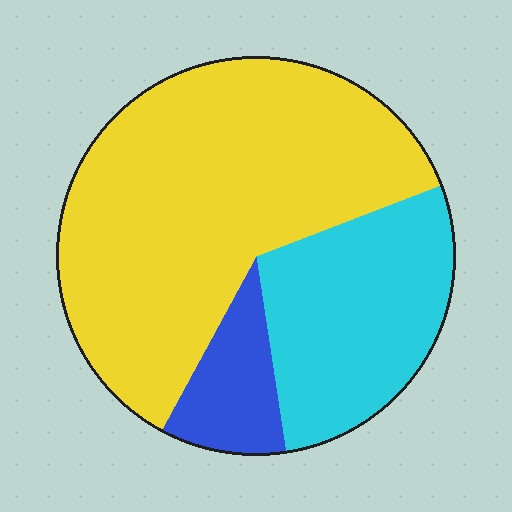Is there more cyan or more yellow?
Yellow.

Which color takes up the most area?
Yellow, at roughly 60%.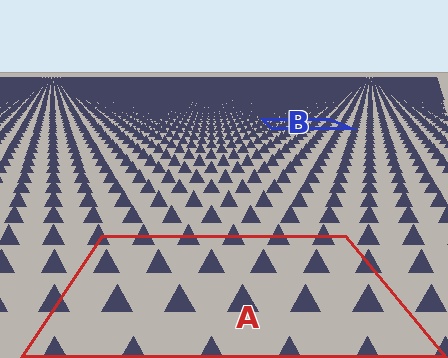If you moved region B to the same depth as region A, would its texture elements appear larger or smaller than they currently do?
They would appear larger. At a closer depth, the same texture elements are projected at a bigger on-screen size.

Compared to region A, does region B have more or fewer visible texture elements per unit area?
Region B has more texture elements per unit area — they are packed more densely because it is farther away.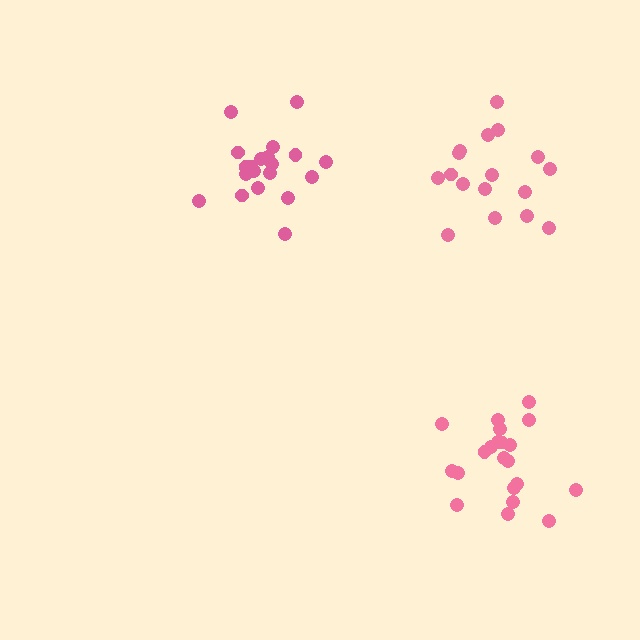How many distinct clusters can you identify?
There are 3 distinct clusters.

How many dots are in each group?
Group 1: 20 dots, Group 2: 17 dots, Group 3: 21 dots (58 total).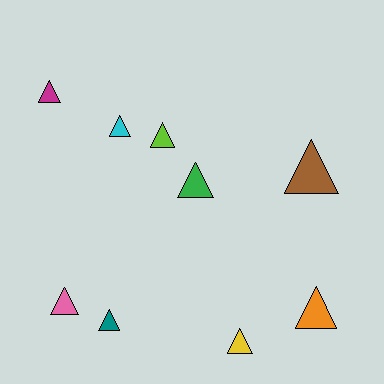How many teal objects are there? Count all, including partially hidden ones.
There is 1 teal object.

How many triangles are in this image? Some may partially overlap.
There are 9 triangles.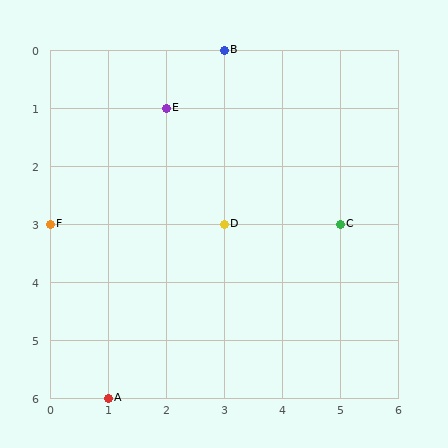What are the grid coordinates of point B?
Point B is at grid coordinates (3, 0).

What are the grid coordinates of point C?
Point C is at grid coordinates (5, 3).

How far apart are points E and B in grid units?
Points E and B are 1 column and 1 row apart (about 1.4 grid units diagonally).